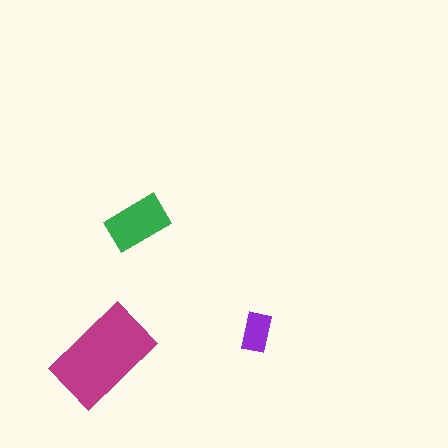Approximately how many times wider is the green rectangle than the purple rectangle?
About 1.5 times wider.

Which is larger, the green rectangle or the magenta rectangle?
The magenta one.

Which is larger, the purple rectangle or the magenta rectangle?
The magenta one.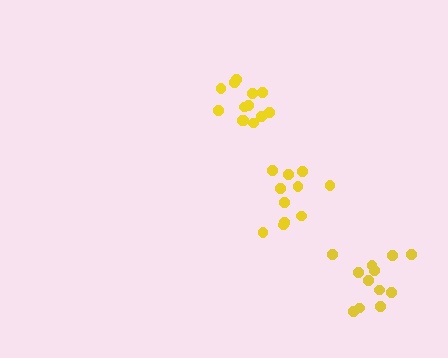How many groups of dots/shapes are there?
There are 3 groups.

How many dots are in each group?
Group 1: 11 dots, Group 2: 13 dots, Group 3: 12 dots (36 total).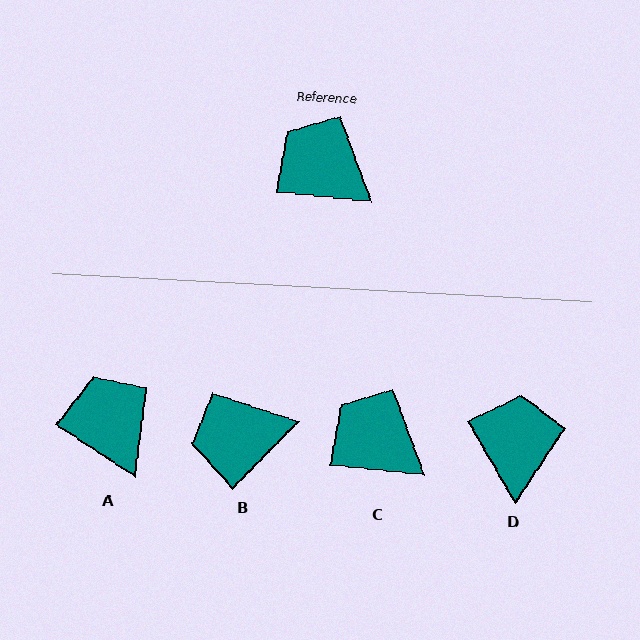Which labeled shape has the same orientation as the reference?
C.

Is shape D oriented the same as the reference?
No, it is off by about 54 degrees.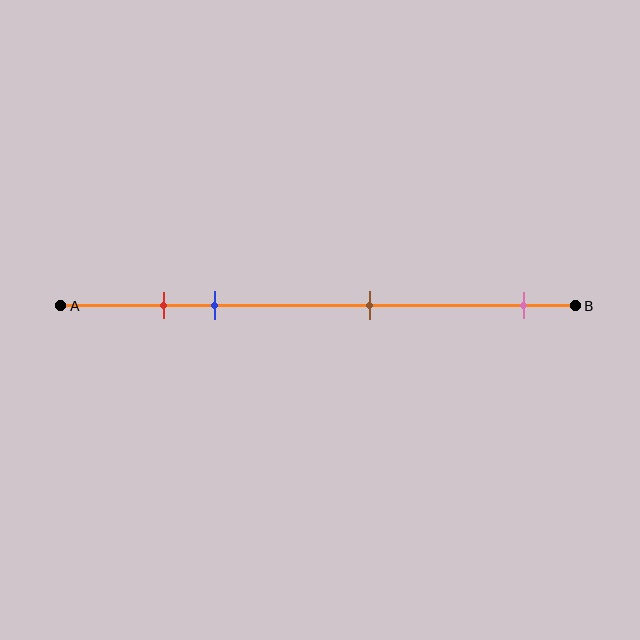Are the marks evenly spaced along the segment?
No, the marks are not evenly spaced.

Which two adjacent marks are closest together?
The red and blue marks are the closest adjacent pair.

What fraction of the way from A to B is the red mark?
The red mark is approximately 20% (0.2) of the way from A to B.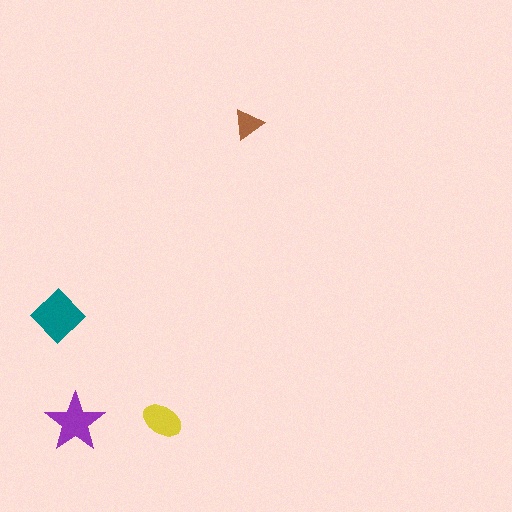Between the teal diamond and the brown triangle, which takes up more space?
The teal diamond.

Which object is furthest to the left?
The teal diamond is leftmost.